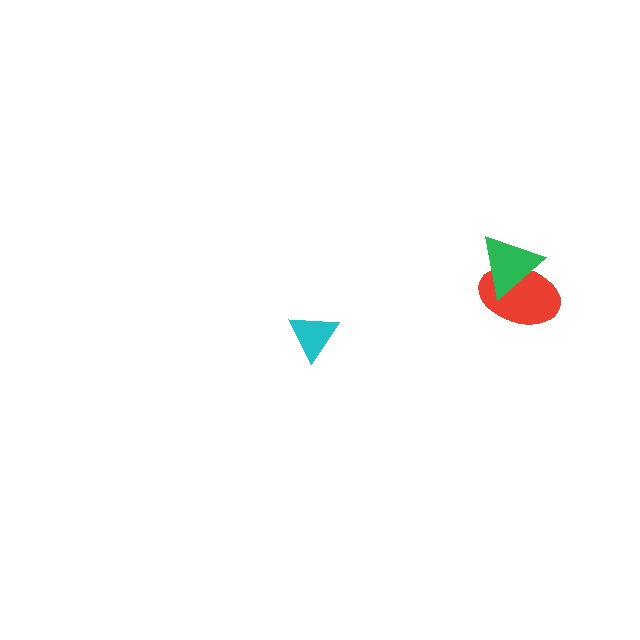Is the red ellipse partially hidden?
Yes, it is partially covered by another shape.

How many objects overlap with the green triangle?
1 object overlaps with the green triangle.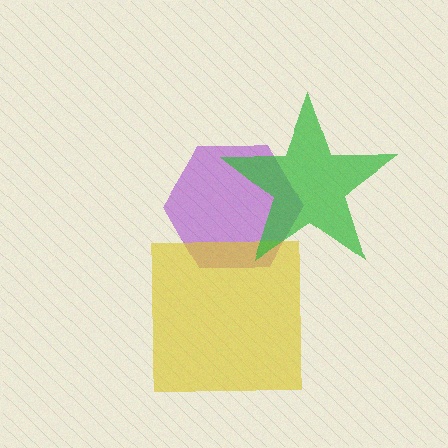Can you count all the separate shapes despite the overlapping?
Yes, there are 3 separate shapes.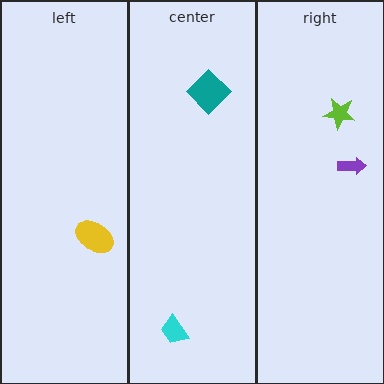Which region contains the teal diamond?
The center region.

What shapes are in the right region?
The purple arrow, the lime star.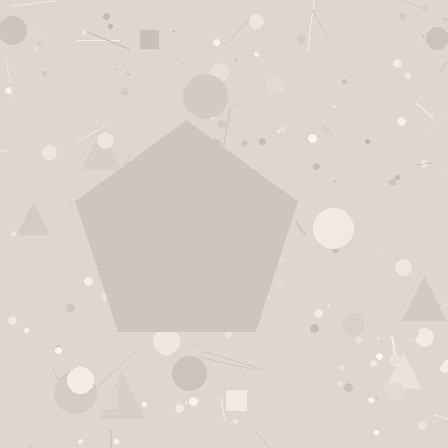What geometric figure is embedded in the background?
A pentagon is embedded in the background.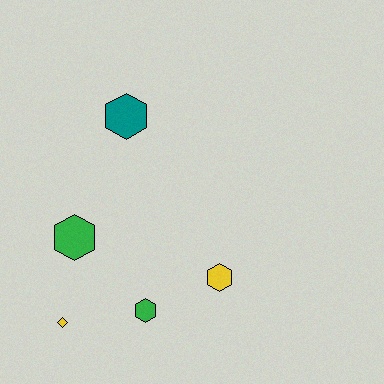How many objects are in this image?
There are 5 objects.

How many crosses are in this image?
There are no crosses.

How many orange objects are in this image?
There are no orange objects.